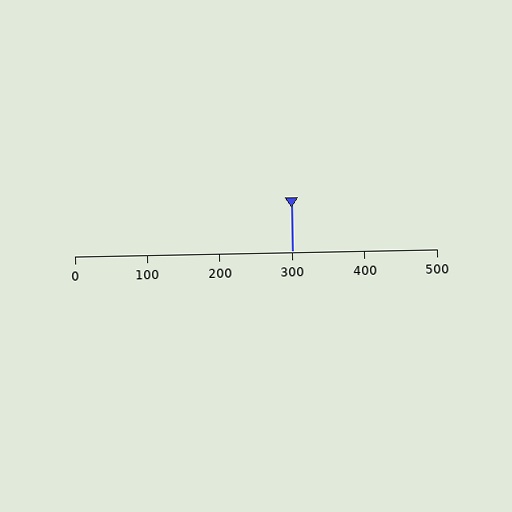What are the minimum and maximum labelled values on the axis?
The axis runs from 0 to 500.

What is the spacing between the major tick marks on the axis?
The major ticks are spaced 100 apart.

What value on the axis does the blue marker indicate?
The marker indicates approximately 300.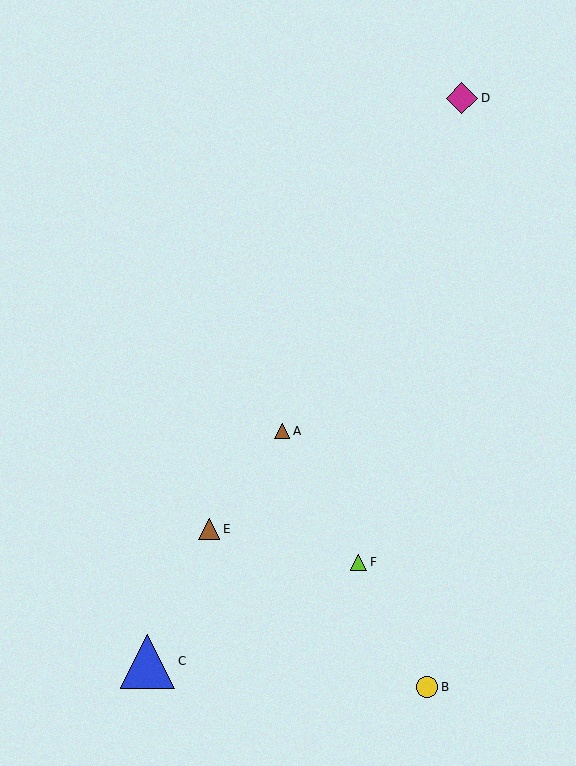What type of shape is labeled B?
Shape B is a yellow circle.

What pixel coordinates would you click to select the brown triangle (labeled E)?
Click at (209, 529) to select the brown triangle E.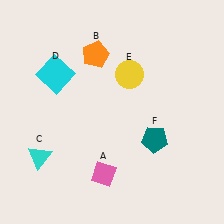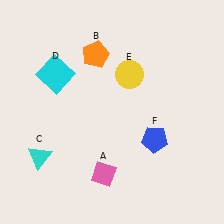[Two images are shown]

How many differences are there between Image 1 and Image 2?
There is 1 difference between the two images.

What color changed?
The pentagon (F) changed from teal in Image 1 to blue in Image 2.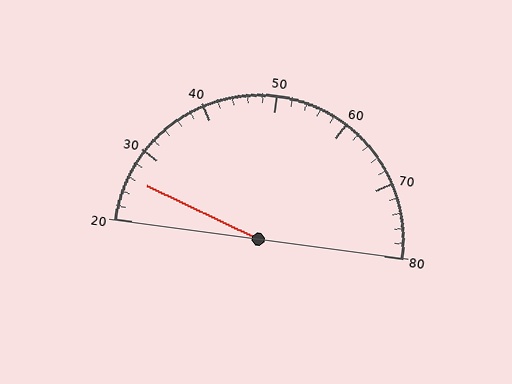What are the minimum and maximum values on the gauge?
The gauge ranges from 20 to 80.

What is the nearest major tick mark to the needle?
The nearest major tick mark is 30.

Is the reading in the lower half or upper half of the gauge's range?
The reading is in the lower half of the range (20 to 80).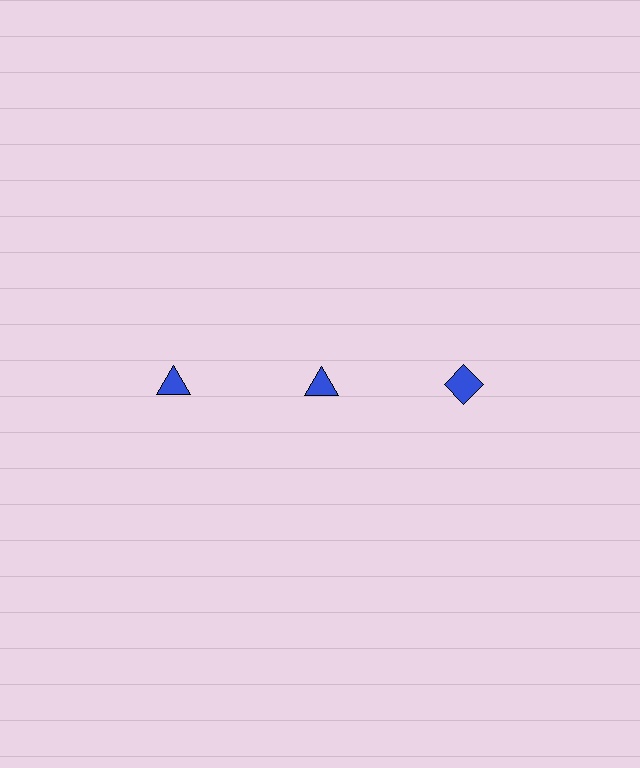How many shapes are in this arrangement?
There are 3 shapes arranged in a grid pattern.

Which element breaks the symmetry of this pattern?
The blue diamond in the top row, center column breaks the symmetry. All other shapes are blue triangles.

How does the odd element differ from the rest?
It has a different shape: diamond instead of triangle.